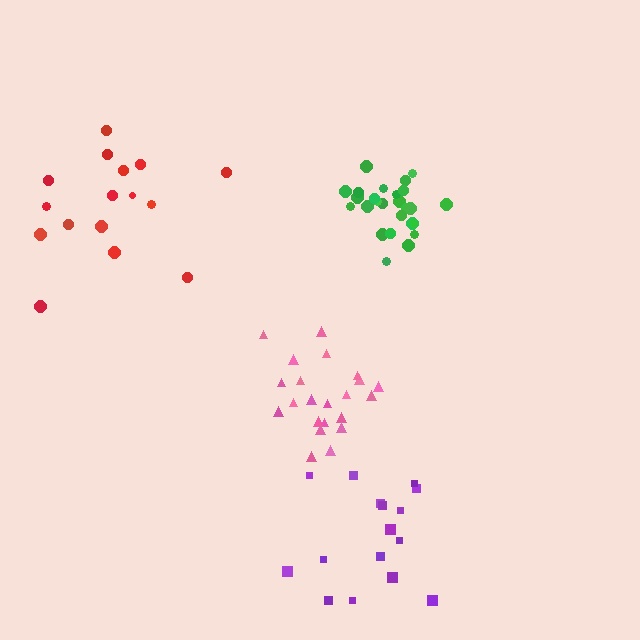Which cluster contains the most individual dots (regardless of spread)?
Green (26).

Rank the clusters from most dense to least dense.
green, pink, purple, red.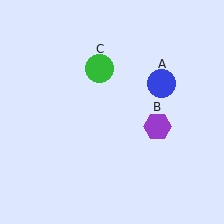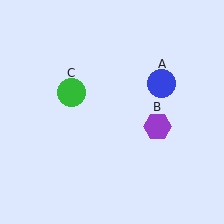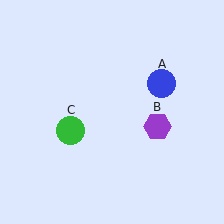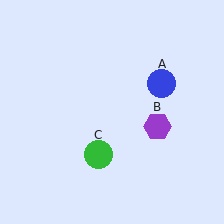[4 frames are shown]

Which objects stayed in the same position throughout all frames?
Blue circle (object A) and purple hexagon (object B) remained stationary.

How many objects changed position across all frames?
1 object changed position: green circle (object C).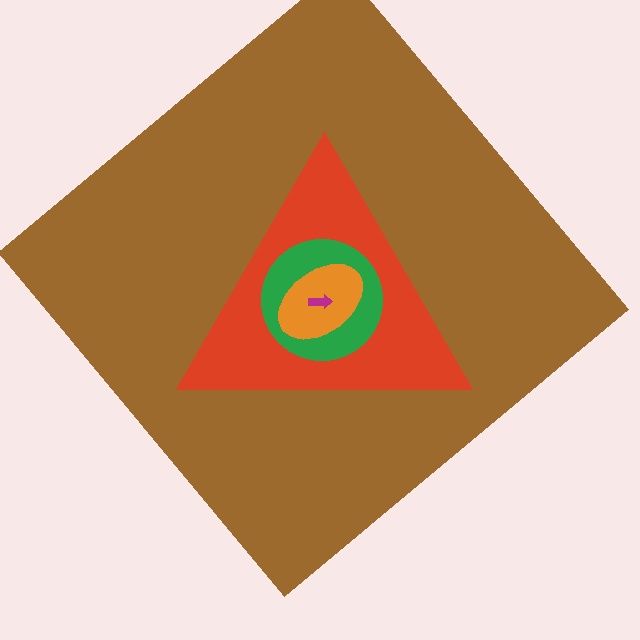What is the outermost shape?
The brown diamond.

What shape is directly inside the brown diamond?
The red triangle.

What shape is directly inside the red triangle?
The green circle.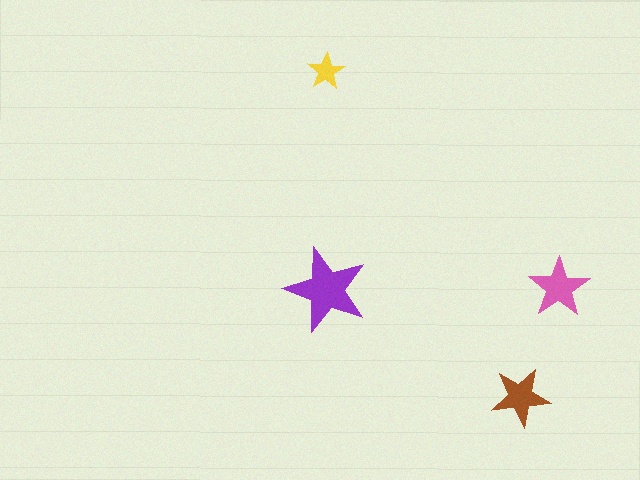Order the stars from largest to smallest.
the purple one, the pink one, the brown one, the yellow one.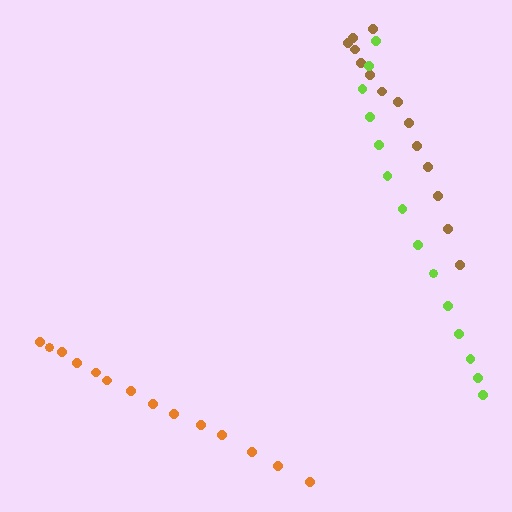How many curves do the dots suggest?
There are 3 distinct paths.